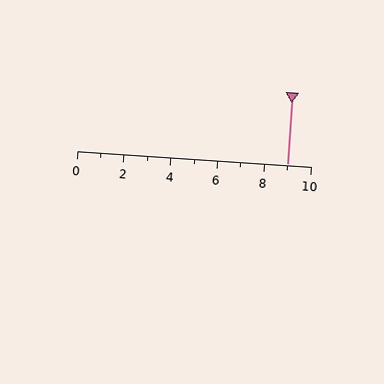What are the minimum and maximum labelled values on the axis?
The axis runs from 0 to 10.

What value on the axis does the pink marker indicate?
The marker indicates approximately 9.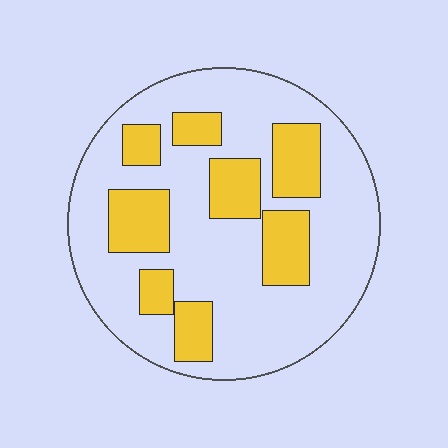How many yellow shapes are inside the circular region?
8.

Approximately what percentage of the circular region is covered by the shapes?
Approximately 30%.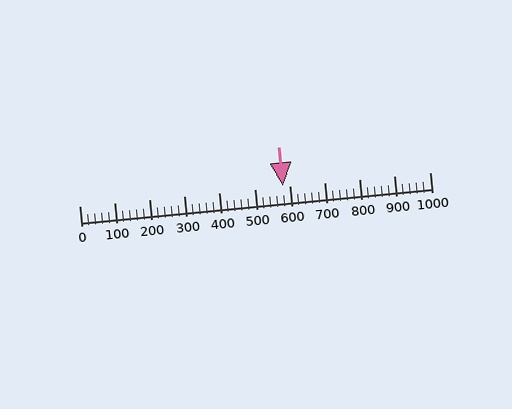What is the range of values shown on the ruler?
The ruler shows values from 0 to 1000.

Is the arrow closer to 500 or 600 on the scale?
The arrow is closer to 600.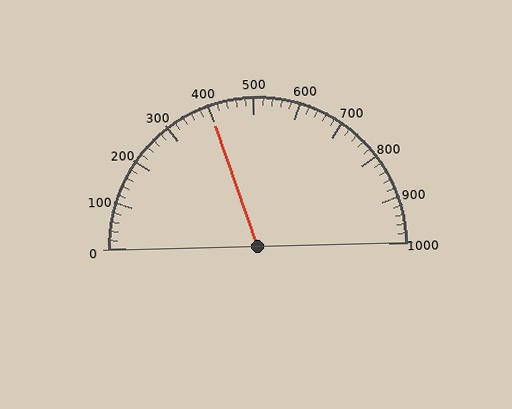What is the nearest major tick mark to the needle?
The nearest major tick mark is 400.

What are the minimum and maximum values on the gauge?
The gauge ranges from 0 to 1000.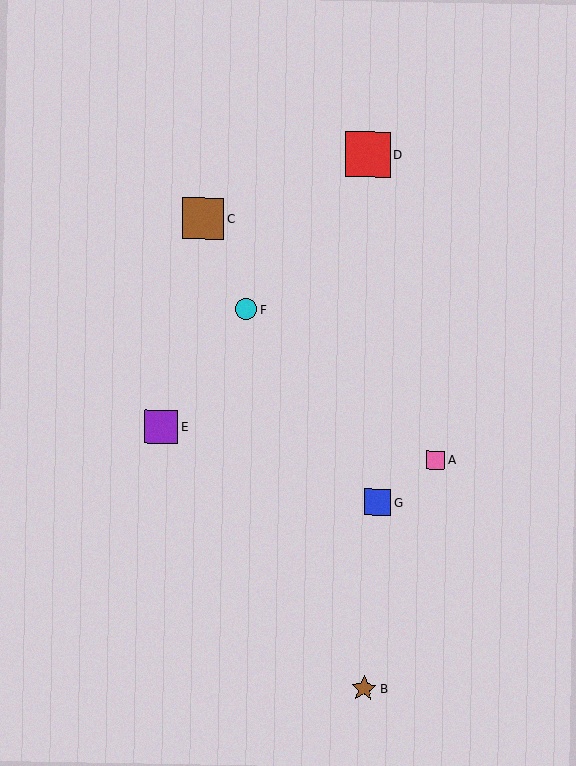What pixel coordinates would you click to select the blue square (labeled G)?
Click at (377, 502) to select the blue square G.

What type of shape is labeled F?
Shape F is a cyan circle.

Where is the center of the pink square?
The center of the pink square is at (435, 460).